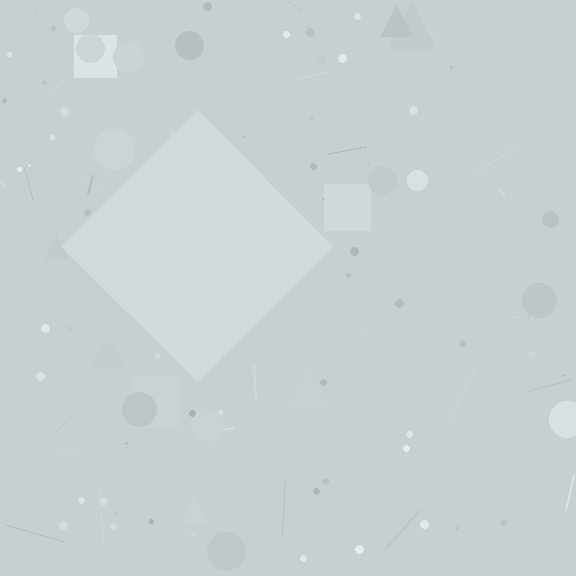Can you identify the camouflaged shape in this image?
The camouflaged shape is a diamond.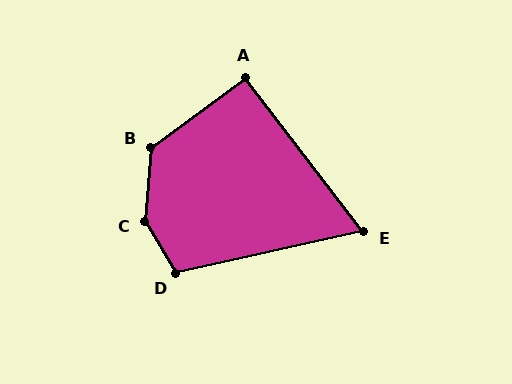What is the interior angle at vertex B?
Approximately 130 degrees (obtuse).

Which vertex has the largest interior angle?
C, at approximately 146 degrees.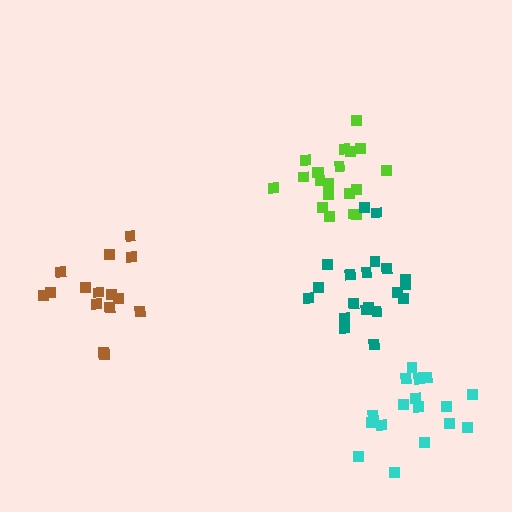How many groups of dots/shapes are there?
There are 4 groups.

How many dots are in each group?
Group 1: 20 dots, Group 2: 18 dots, Group 3: 15 dots, Group 4: 20 dots (73 total).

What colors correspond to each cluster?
The clusters are colored: lime, cyan, brown, teal.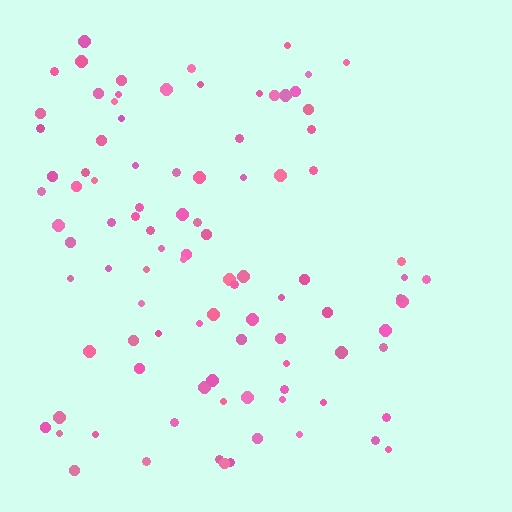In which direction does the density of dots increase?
From right to left, with the left side densest.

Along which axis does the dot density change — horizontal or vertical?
Horizontal.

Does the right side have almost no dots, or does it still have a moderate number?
Still a moderate number, just noticeably fewer than the left.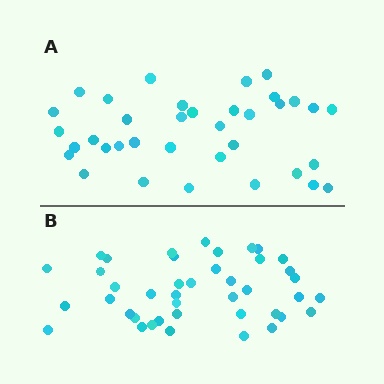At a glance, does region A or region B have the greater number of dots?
Region B (the bottom region) has more dots.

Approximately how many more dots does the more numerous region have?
Region B has about 6 more dots than region A.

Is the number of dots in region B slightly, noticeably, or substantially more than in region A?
Region B has only slightly more — the two regions are fairly close. The ratio is roughly 1.2 to 1.